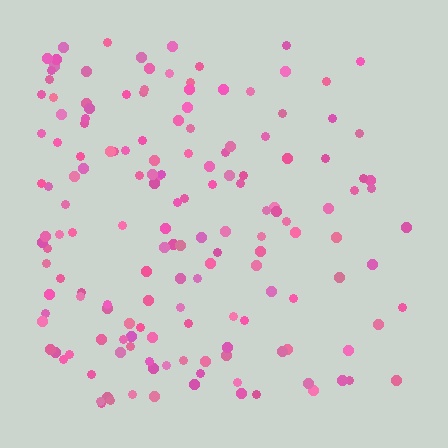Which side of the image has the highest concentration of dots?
The left.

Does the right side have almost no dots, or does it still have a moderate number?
Still a moderate number, just noticeably fewer than the left.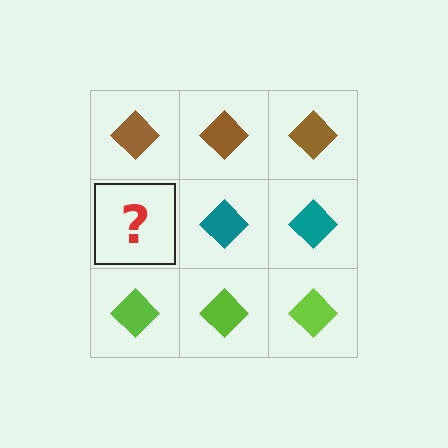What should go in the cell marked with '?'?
The missing cell should contain a teal diamond.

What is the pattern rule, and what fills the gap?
The rule is that each row has a consistent color. The gap should be filled with a teal diamond.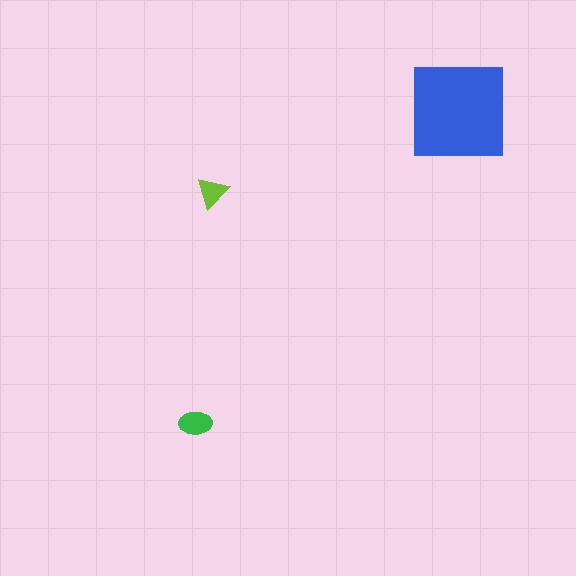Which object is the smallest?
The lime triangle.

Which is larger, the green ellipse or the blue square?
The blue square.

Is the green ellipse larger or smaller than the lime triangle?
Larger.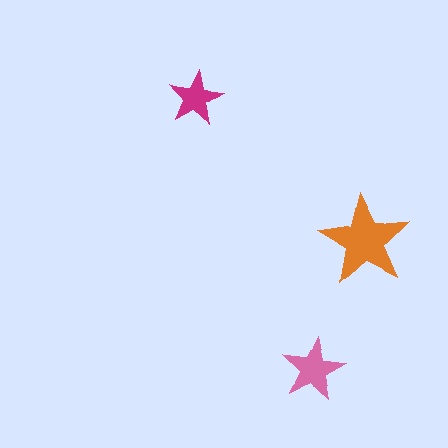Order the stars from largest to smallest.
the orange one, the pink one, the magenta one.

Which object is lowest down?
The pink star is bottommost.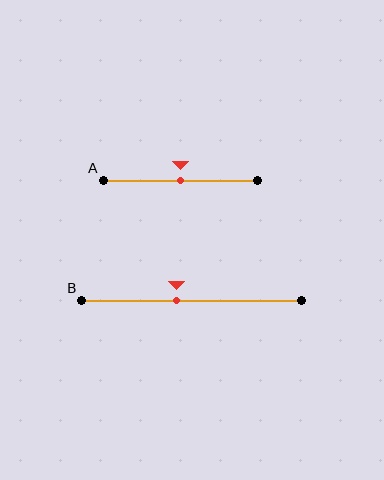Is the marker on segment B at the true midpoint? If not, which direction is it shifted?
No, the marker on segment B is shifted to the left by about 7% of the segment length.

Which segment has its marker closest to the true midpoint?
Segment A has its marker closest to the true midpoint.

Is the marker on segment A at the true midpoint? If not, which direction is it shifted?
Yes, the marker on segment A is at the true midpoint.